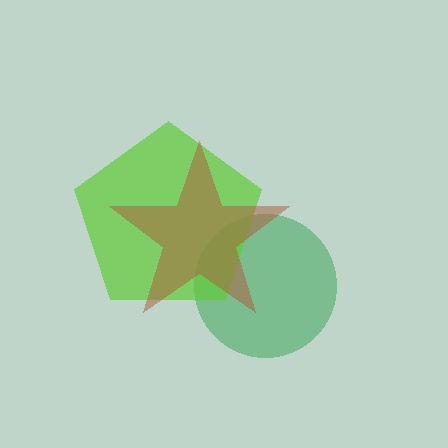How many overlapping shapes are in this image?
There are 3 overlapping shapes in the image.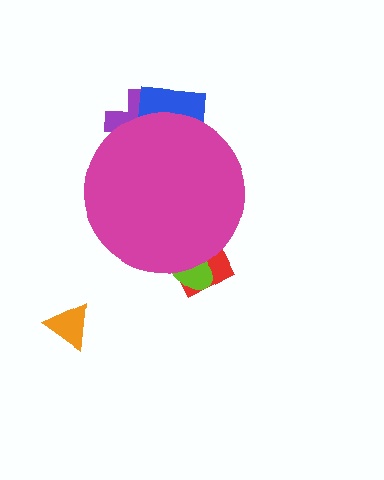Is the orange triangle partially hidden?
No, the orange triangle is fully visible.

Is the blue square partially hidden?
Yes, the blue square is partially hidden behind the magenta circle.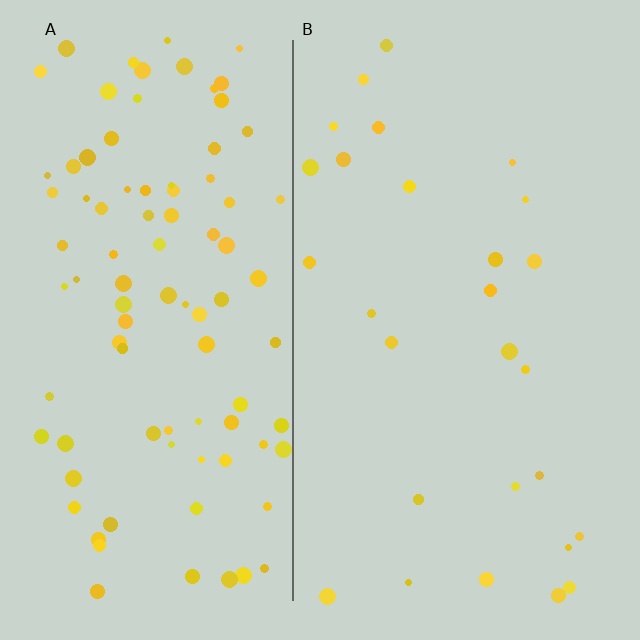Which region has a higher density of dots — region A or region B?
A (the left).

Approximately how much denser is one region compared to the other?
Approximately 3.4× — region A over region B.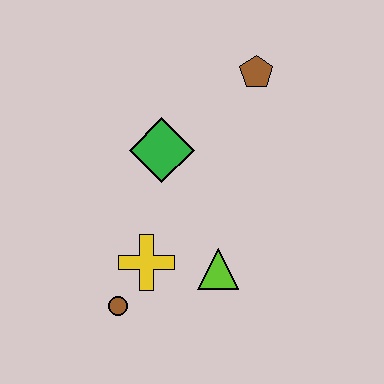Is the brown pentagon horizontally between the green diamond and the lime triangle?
No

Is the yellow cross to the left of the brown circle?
No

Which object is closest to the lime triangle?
The yellow cross is closest to the lime triangle.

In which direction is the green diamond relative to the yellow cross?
The green diamond is above the yellow cross.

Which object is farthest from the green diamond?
The brown circle is farthest from the green diamond.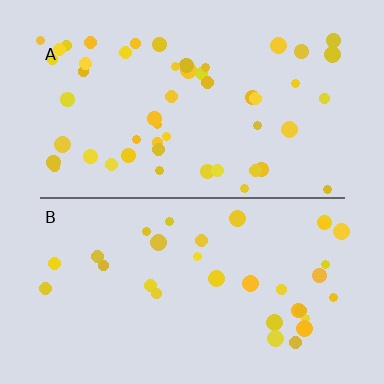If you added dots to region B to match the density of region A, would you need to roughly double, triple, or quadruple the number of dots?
Approximately double.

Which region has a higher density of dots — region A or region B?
A (the top).